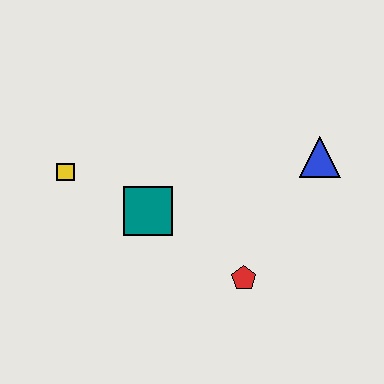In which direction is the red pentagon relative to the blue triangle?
The red pentagon is below the blue triangle.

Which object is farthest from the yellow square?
The blue triangle is farthest from the yellow square.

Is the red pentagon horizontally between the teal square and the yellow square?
No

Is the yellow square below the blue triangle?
Yes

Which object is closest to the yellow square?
The teal square is closest to the yellow square.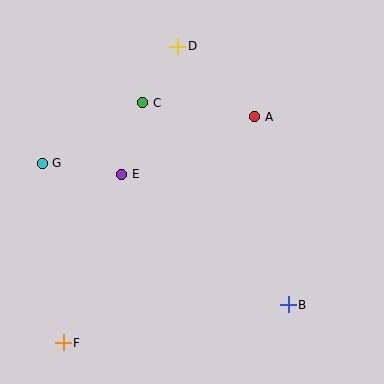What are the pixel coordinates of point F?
Point F is at (63, 343).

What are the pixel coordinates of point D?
Point D is at (178, 46).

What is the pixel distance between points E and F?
The distance between E and F is 178 pixels.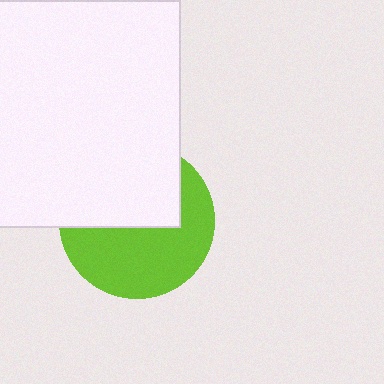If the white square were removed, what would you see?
You would see the complete lime circle.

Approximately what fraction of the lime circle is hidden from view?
Roughly 46% of the lime circle is hidden behind the white square.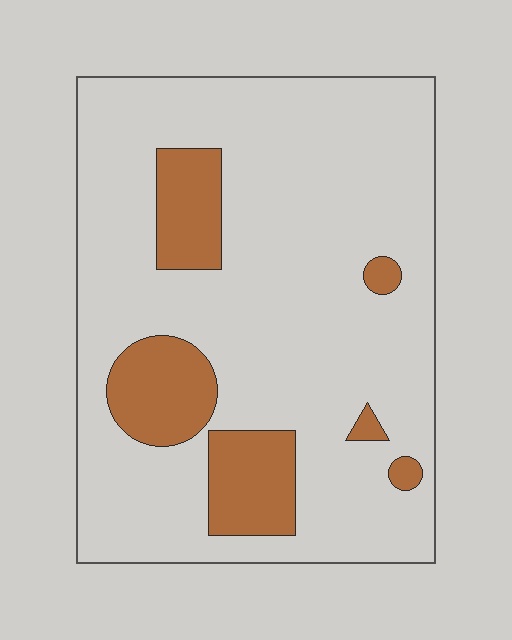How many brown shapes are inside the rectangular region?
6.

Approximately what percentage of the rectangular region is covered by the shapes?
Approximately 15%.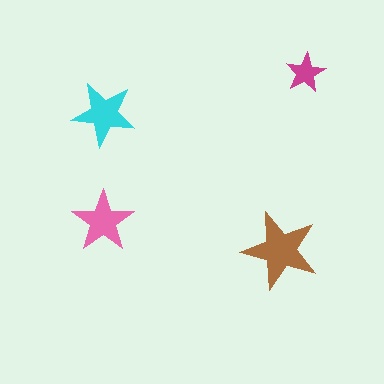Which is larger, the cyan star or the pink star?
The cyan one.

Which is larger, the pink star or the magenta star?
The pink one.